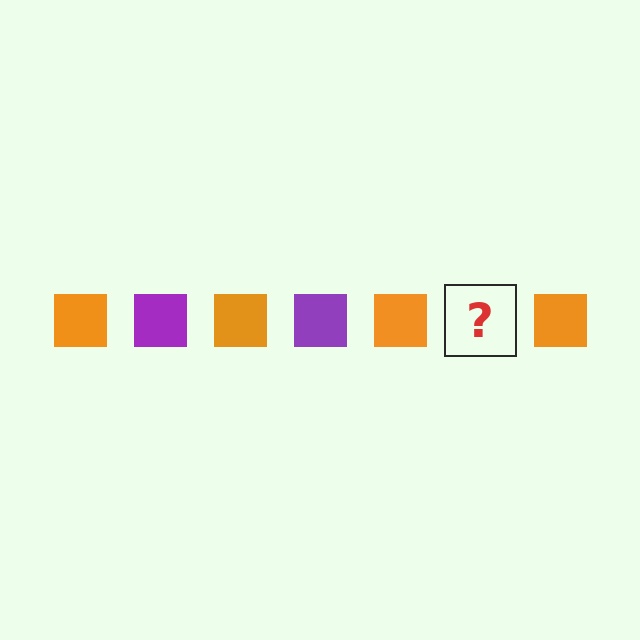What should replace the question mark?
The question mark should be replaced with a purple square.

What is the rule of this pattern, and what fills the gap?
The rule is that the pattern cycles through orange, purple squares. The gap should be filled with a purple square.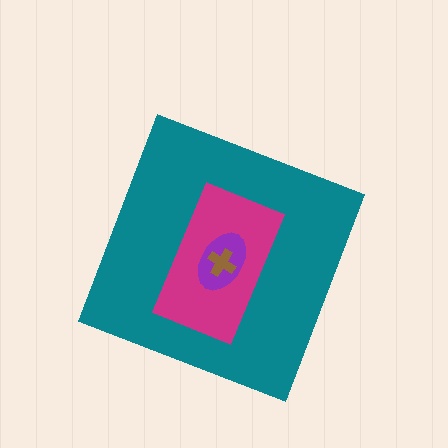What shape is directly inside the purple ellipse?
The brown cross.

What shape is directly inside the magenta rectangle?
The purple ellipse.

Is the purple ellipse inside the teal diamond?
Yes.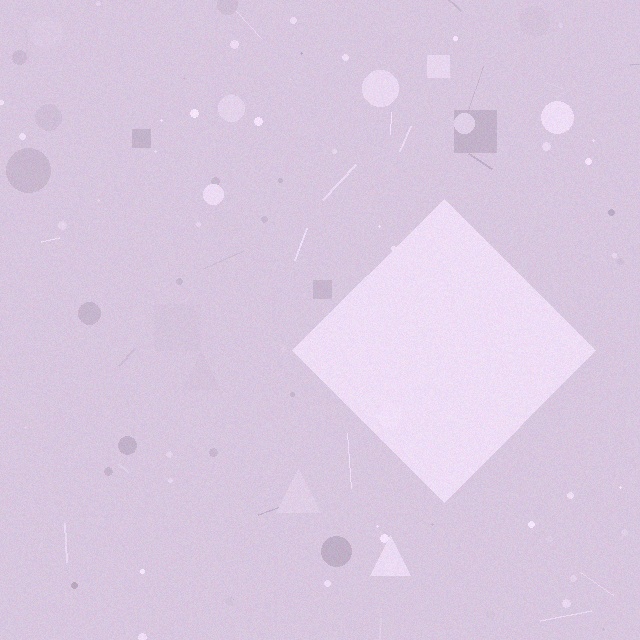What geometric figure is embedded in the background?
A diamond is embedded in the background.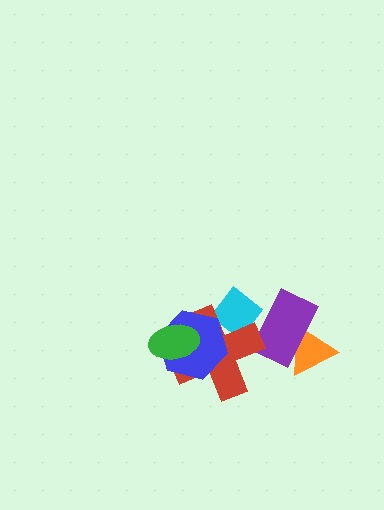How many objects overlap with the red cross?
4 objects overlap with the red cross.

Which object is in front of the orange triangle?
The purple rectangle is in front of the orange triangle.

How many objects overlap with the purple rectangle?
3 objects overlap with the purple rectangle.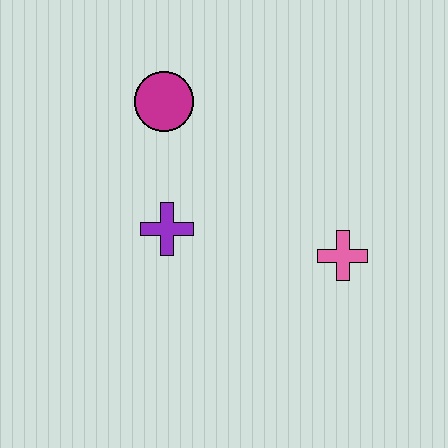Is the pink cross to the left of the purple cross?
No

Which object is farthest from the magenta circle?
The pink cross is farthest from the magenta circle.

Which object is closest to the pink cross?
The purple cross is closest to the pink cross.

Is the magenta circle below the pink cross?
No